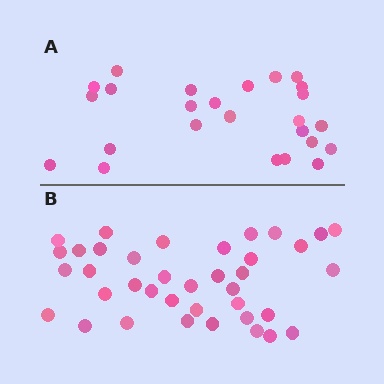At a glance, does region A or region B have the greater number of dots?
Region B (the bottom region) has more dots.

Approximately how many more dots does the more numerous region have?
Region B has approximately 15 more dots than region A.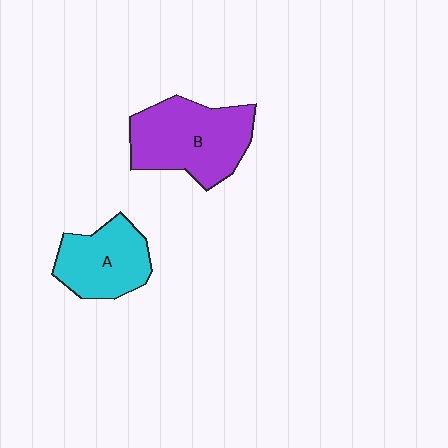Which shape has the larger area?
Shape B (purple).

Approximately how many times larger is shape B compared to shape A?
Approximately 1.4 times.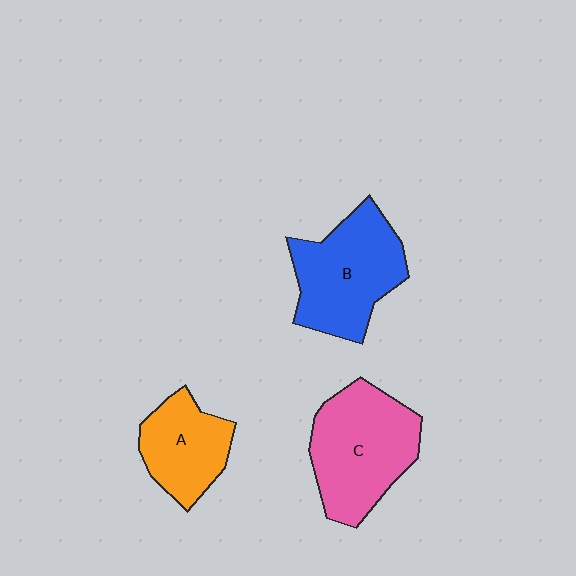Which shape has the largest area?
Shape C (pink).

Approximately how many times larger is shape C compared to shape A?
Approximately 1.5 times.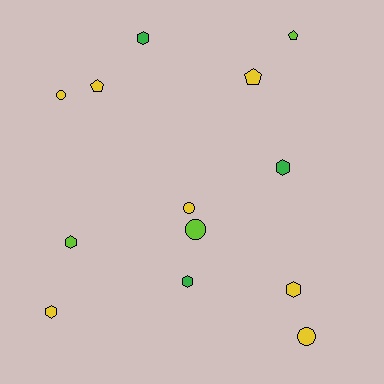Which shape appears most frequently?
Hexagon, with 6 objects.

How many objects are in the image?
There are 13 objects.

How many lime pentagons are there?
There is 1 lime pentagon.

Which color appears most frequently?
Yellow, with 7 objects.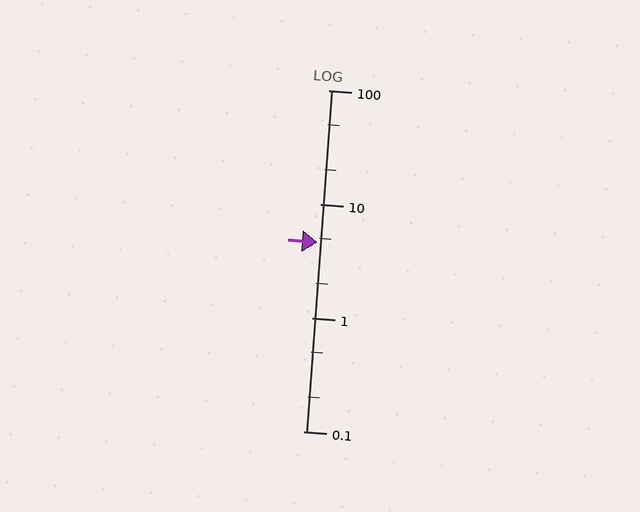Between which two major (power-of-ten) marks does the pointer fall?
The pointer is between 1 and 10.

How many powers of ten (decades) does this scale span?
The scale spans 3 decades, from 0.1 to 100.